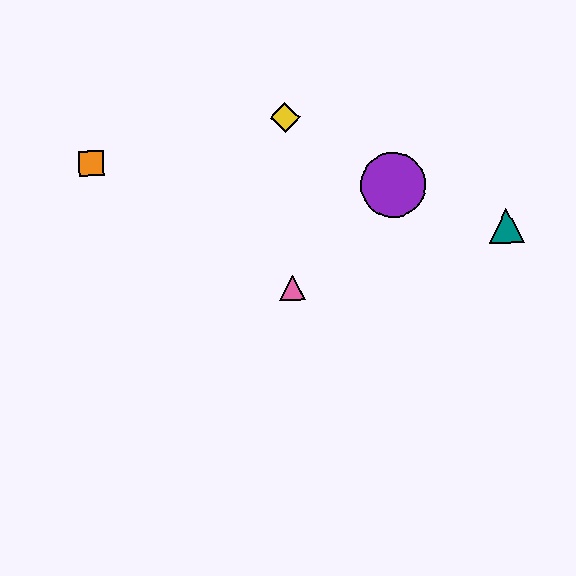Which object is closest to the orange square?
The yellow diamond is closest to the orange square.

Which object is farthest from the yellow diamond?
The teal triangle is farthest from the yellow diamond.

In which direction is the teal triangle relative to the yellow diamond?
The teal triangle is to the right of the yellow diamond.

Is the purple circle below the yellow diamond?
Yes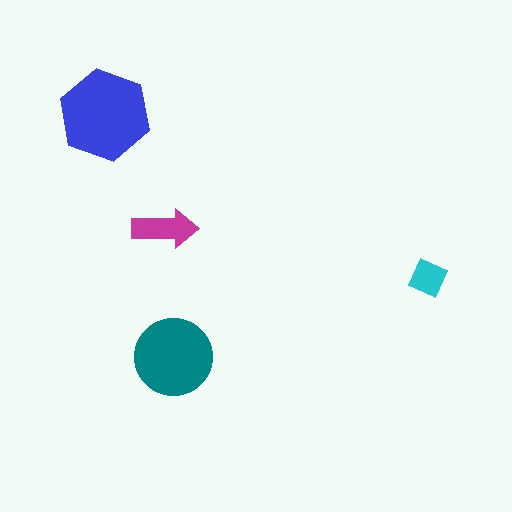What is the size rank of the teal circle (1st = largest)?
2nd.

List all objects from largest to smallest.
The blue hexagon, the teal circle, the magenta arrow, the cyan square.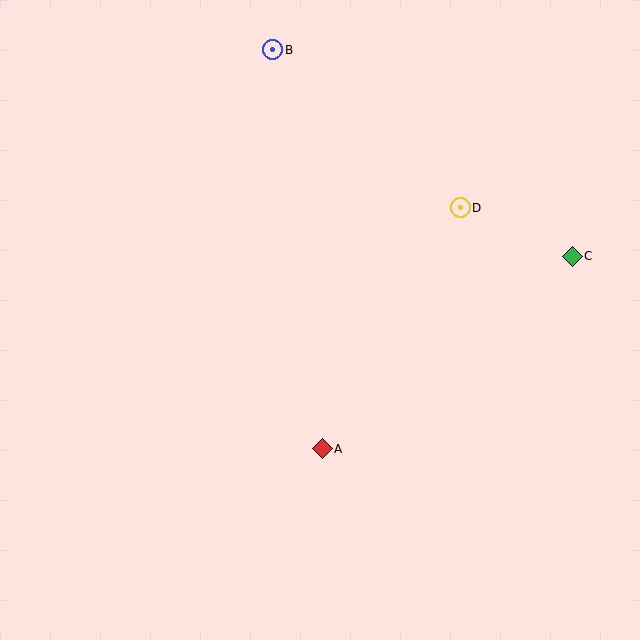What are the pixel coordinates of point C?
Point C is at (572, 256).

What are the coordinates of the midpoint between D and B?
The midpoint between D and B is at (366, 129).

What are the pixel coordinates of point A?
Point A is at (322, 449).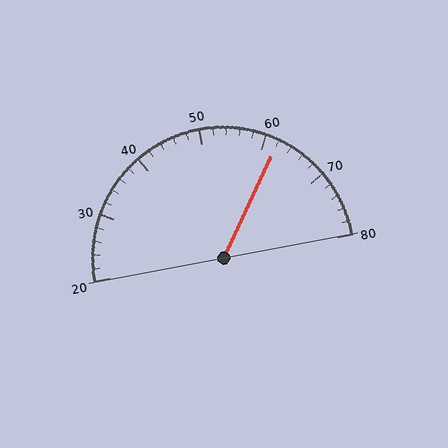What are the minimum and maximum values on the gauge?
The gauge ranges from 20 to 80.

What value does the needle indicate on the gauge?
The needle indicates approximately 62.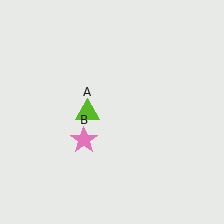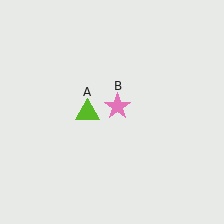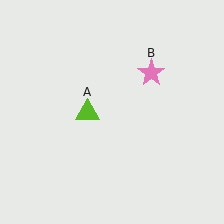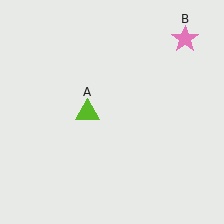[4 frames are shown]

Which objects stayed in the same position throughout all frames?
Lime triangle (object A) remained stationary.